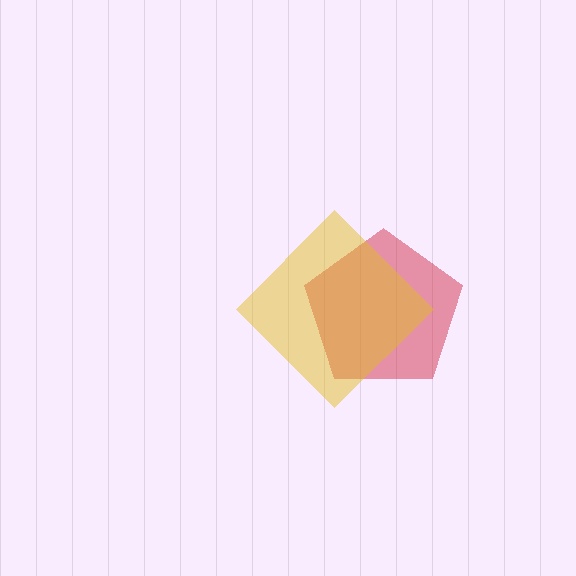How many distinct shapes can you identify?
There are 2 distinct shapes: a red pentagon, a yellow diamond.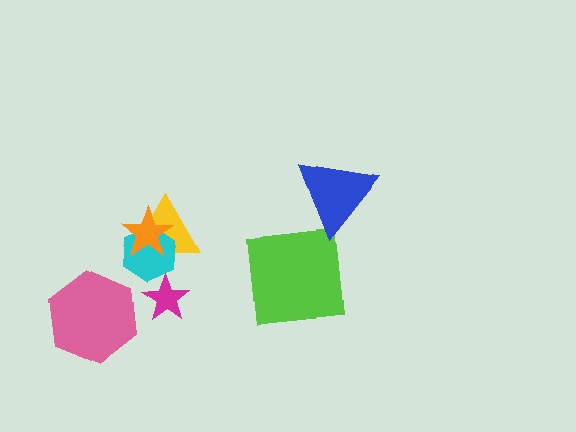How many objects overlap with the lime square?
0 objects overlap with the lime square.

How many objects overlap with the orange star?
2 objects overlap with the orange star.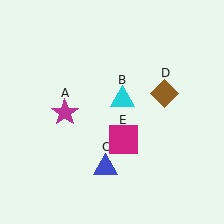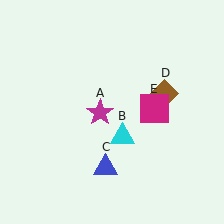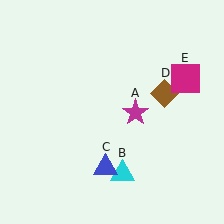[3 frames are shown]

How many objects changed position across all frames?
3 objects changed position: magenta star (object A), cyan triangle (object B), magenta square (object E).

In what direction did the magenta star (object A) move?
The magenta star (object A) moved right.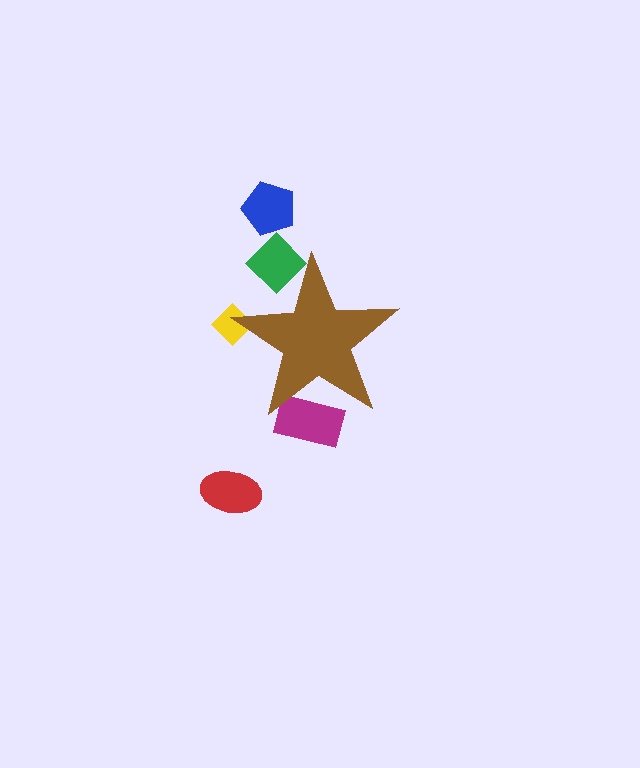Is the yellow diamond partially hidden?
Yes, the yellow diamond is partially hidden behind the brown star.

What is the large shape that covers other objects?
A brown star.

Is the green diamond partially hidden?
Yes, the green diamond is partially hidden behind the brown star.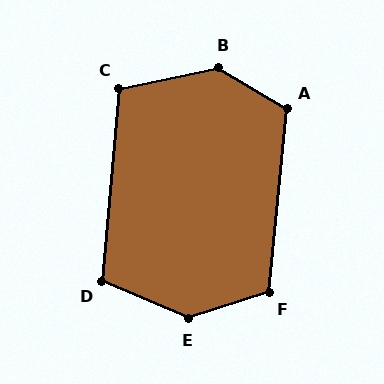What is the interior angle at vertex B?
Approximately 138 degrees (obtuse).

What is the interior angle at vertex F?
Approximately 114 degrees (obtuse).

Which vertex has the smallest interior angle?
C, at approximately 107 degrees.